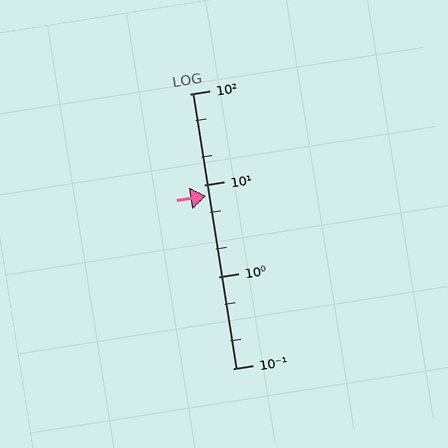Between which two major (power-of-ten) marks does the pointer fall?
The pointer is between 1 and 10.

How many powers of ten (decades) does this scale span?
The scale spans 3 decades, from 0.1 to 100.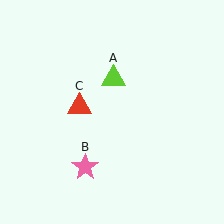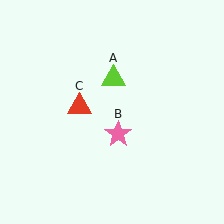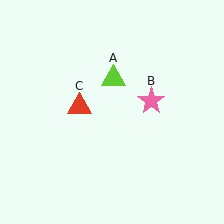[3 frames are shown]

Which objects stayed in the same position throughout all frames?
Lime triangle (object A) and red triangle (object C) remained stationary.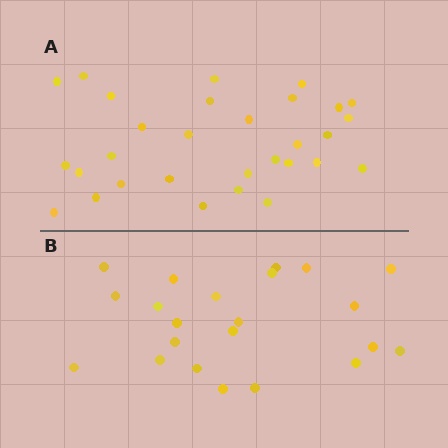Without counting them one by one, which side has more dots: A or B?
Region A (the top region) has more dots.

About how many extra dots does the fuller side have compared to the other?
Region A has roughly 8 or so more dots than region B.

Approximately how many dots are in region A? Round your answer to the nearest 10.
About 30 dots.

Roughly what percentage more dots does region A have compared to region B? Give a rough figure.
About 35% more.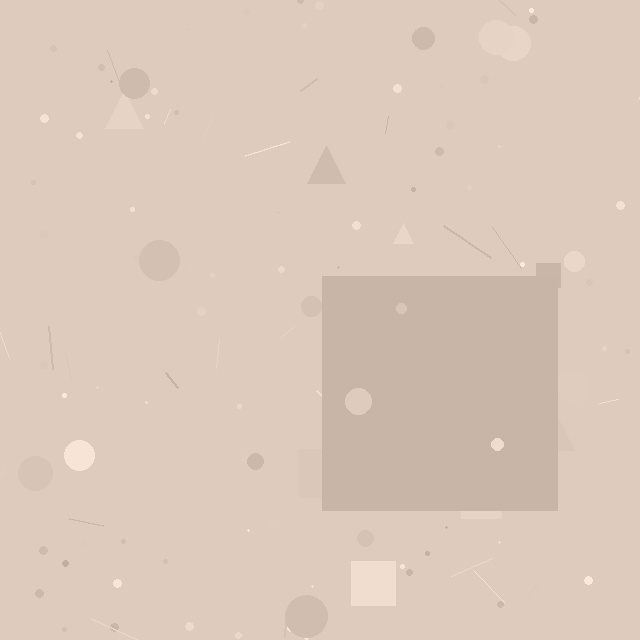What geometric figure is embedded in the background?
A square is embedded in the background.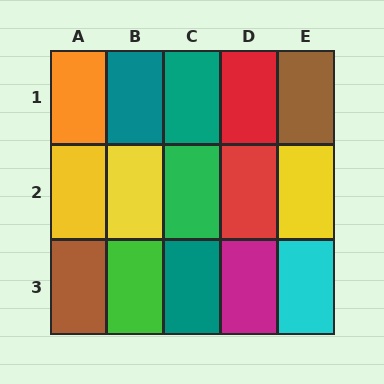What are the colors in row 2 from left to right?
Yellow, yellow, green, red, yellow.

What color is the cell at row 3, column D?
Magenta.